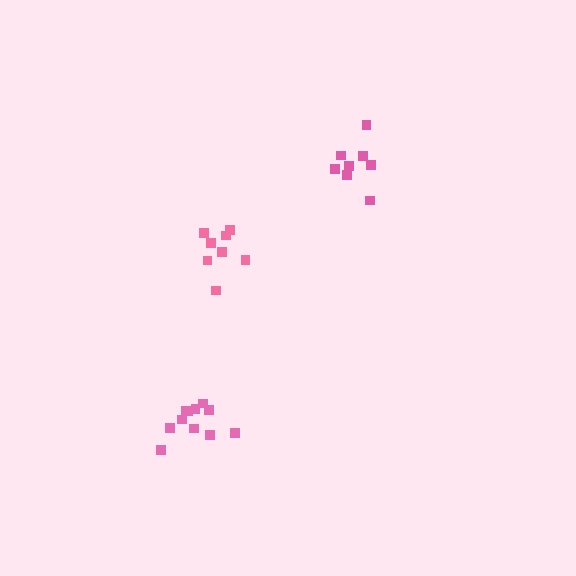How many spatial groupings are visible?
There are 3 spatial groupings.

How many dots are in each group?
Group 1: 11 dots, Group 2: 8 dots, Group 3: 8 dots (27 total).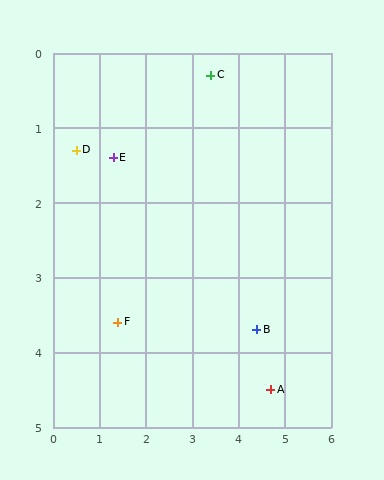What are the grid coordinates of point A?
Point A is at approximately (4.7, 4.5).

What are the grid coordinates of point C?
Point C is at approximately (3.4, 0.3).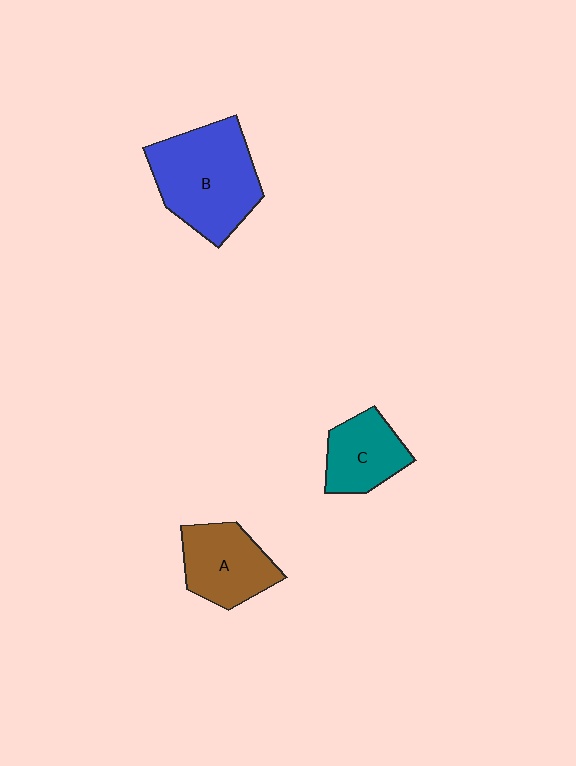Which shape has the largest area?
Shape B (blue).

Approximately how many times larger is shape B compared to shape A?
Approximately 1.6 times.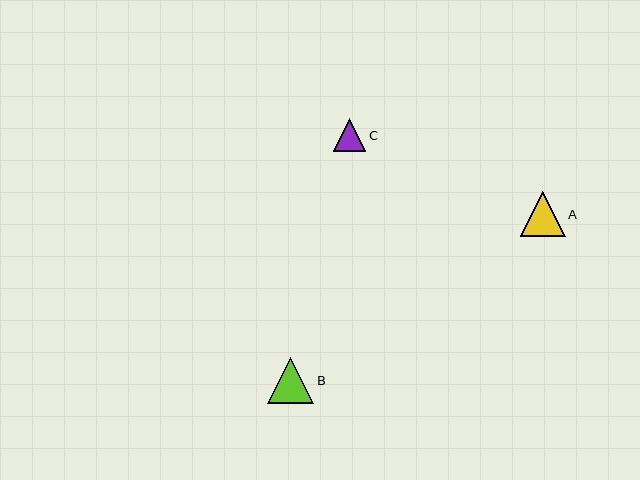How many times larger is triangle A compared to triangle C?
Triangle A is approximately 1.4 times the size of triangle C.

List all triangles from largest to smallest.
From largest to smallest: B, A, C.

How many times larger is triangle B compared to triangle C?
Triangle B is approximately 1.4 times the size of triangle C.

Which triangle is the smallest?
Triangle C is the smallest with a size of approximately 33 pixels.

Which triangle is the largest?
Triangle B is the largest with a size of approximately 46 pixels.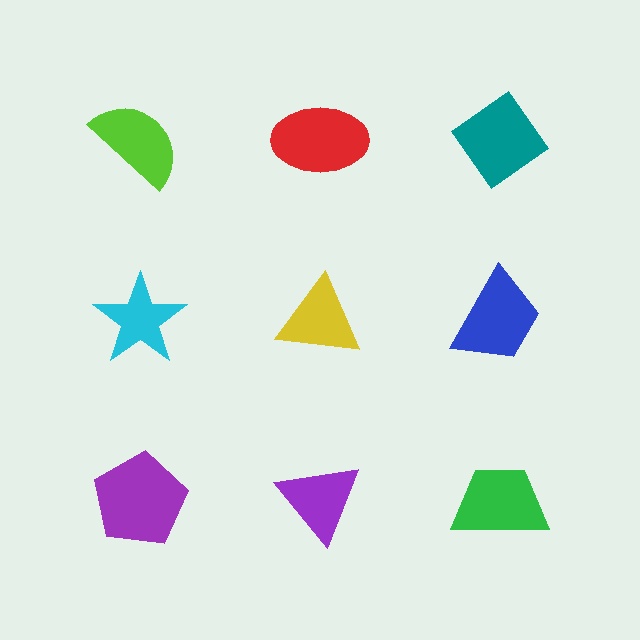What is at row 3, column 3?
A green trapezoid.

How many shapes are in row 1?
3 shapes.